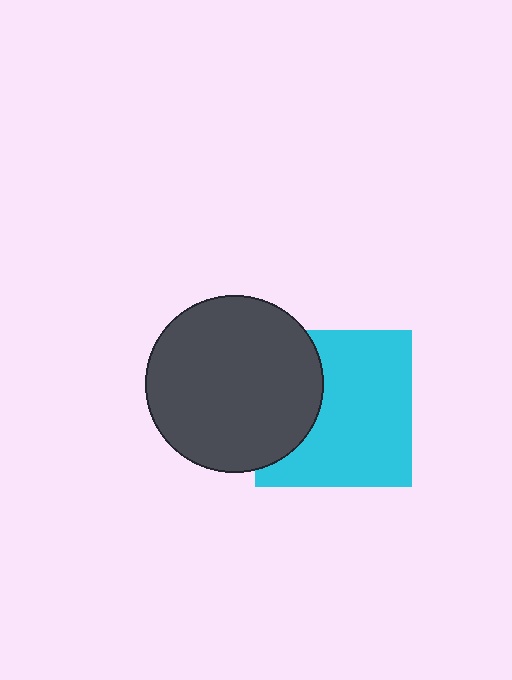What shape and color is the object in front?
The object in front is a dark gray circle.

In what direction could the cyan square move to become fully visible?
The cyan square could move right. That would shift it out from behind the dark gray circle entirely.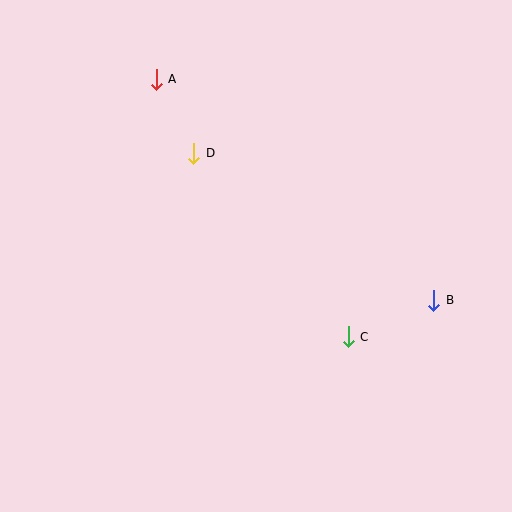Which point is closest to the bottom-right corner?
Point B is closest to the bottom-right corner.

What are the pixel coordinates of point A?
Point A is at (156, 79).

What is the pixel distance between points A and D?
The distance between A and D is 83 pixels.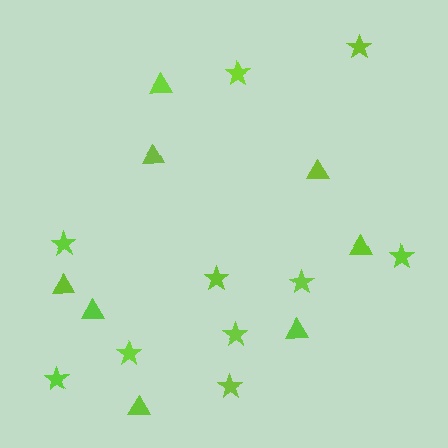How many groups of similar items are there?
There are 2 groups: one group of triangles (8) and one group of stars (10).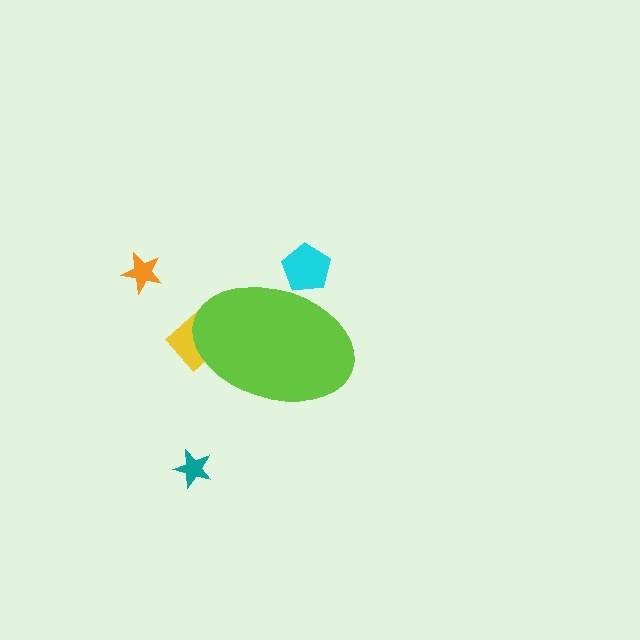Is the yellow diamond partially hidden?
Yes, the yellow diamond is partially hidden behind the lime ellipse.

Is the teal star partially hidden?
No, the teal star is fully visible.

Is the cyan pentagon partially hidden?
Yes, the cyan pentagon is partially hidden behind the lime ellipse.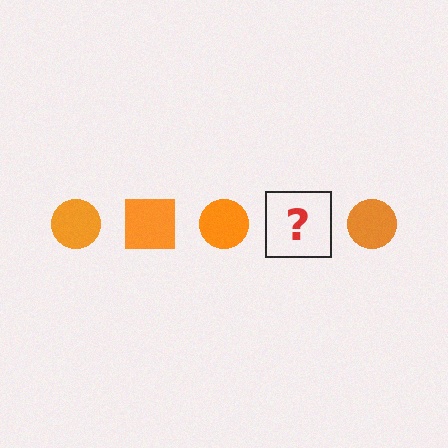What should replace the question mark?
The question mark should be replaced with an orange square.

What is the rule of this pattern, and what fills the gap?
The rule is that the pattern cycles through circle, square shapes in orange. The gap should be filled with an orange square.